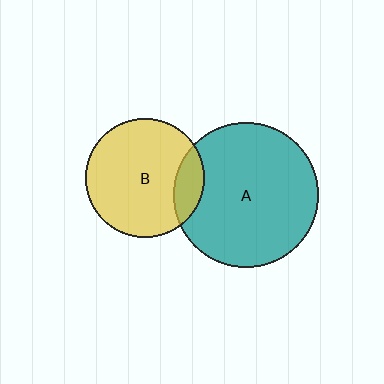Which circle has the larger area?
Circle A (teal).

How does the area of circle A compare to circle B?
Approximately 1.5 times.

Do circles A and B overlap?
Yes.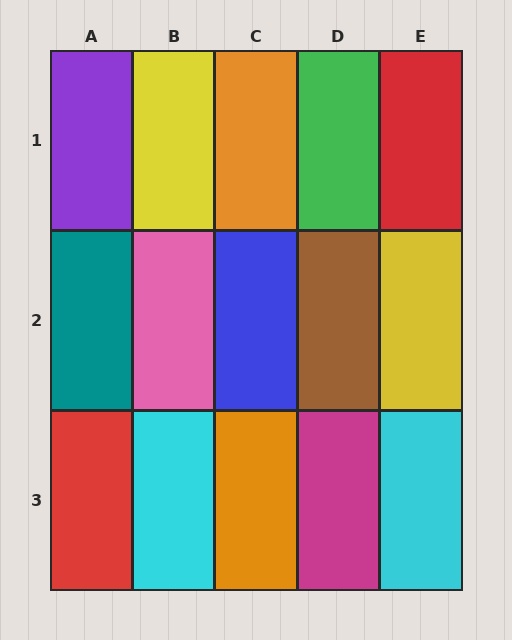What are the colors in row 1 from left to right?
Purple, yellow, orange, green, red.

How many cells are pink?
1 cell is pink.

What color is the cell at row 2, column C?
Blue.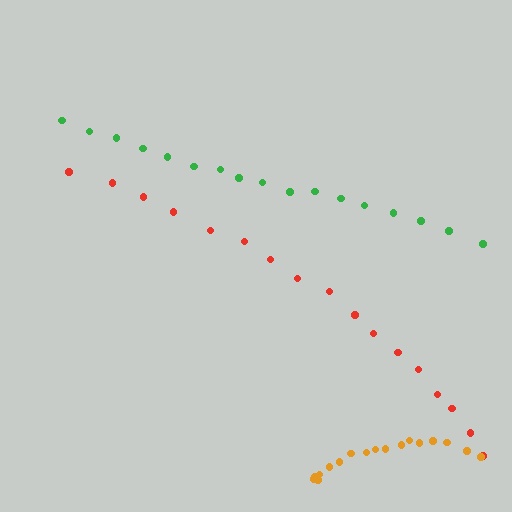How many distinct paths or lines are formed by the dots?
There are 3 distinct paths.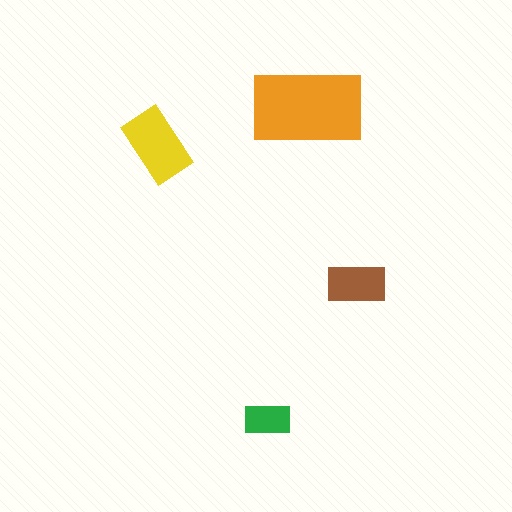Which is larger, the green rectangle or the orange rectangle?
The orange one.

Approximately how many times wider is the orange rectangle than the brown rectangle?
About 2 times wider.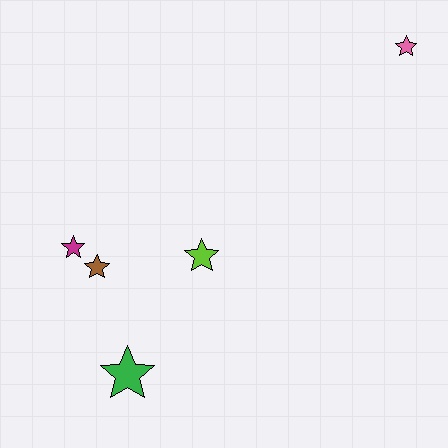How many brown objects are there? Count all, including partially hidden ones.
There is 1 brown object.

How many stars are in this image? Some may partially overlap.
There are 5 stars.